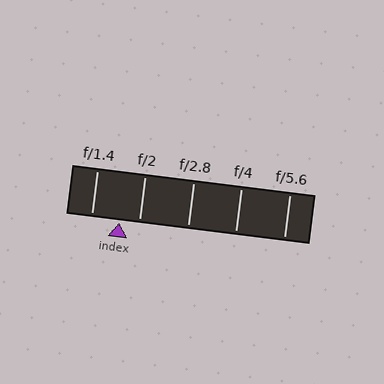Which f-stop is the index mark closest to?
The index mark is closest to f/2.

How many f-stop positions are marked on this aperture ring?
There are 5 f-stop positions marked.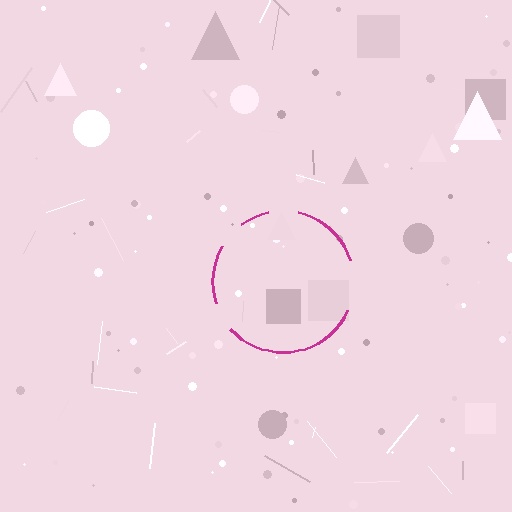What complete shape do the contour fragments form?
The contour fragments form a circle.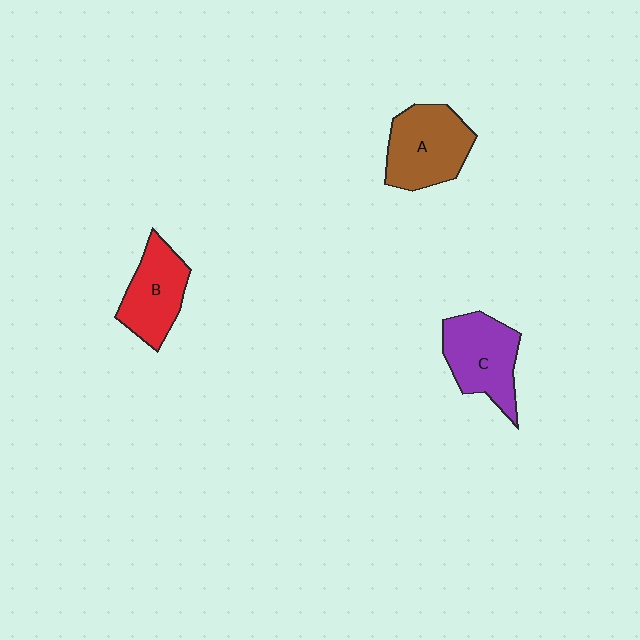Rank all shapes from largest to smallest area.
From largest to smallest: A (brown), C (purple), B (red).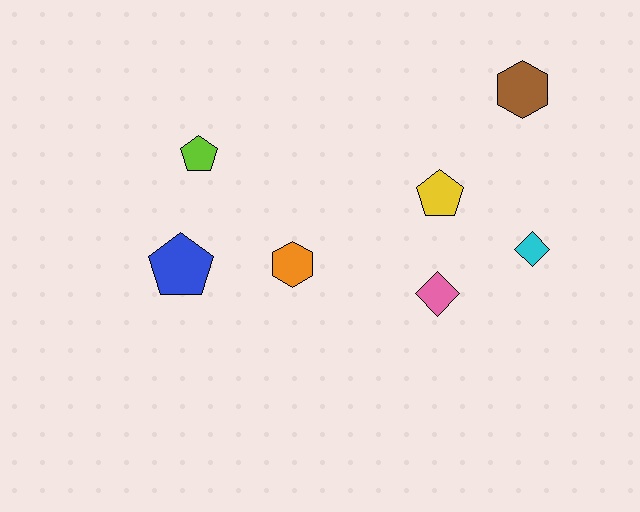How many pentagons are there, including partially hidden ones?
There are 3 pentagons.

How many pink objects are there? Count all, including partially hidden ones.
There is 1 pink object.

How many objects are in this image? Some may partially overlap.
There are 7 objects.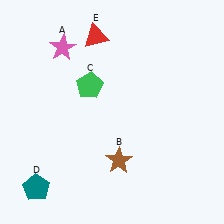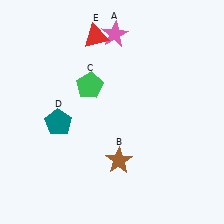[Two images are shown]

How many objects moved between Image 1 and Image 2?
2 objects moved between the two images.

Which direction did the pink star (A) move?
The pink star (A) moved right.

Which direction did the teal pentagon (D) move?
The teal pentagon (D) moved up.